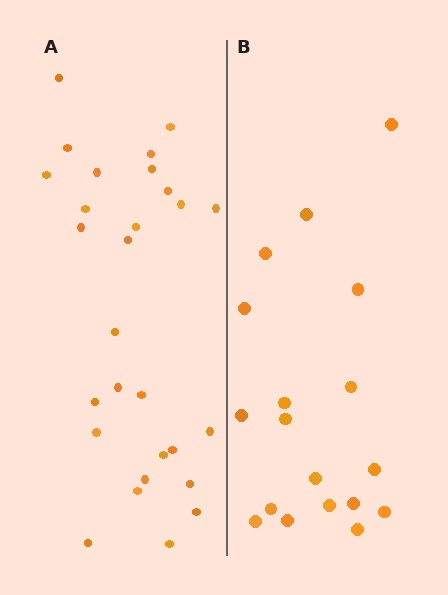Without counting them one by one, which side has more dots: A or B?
Region A (the left region) has more dots.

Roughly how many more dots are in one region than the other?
Region A has roughly 10 or so more dots than region B.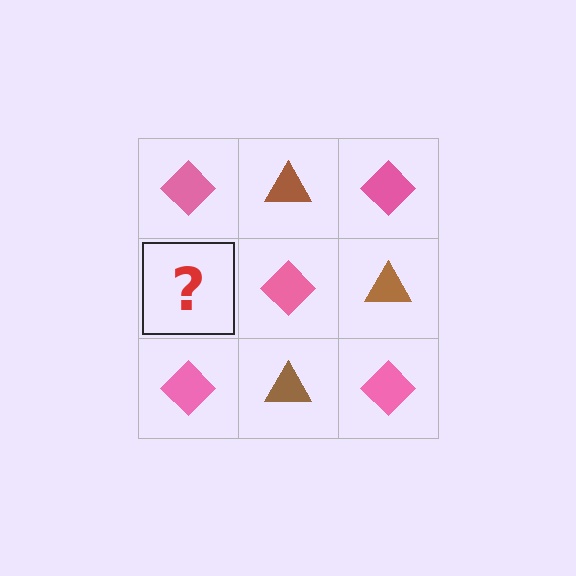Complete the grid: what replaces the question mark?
The question mark should be replaced with a brown triangle.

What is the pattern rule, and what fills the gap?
The rule is that it alternates pink diamond and brown triangle in a checkerboard pattern. The gap should be filled with a brown triangle.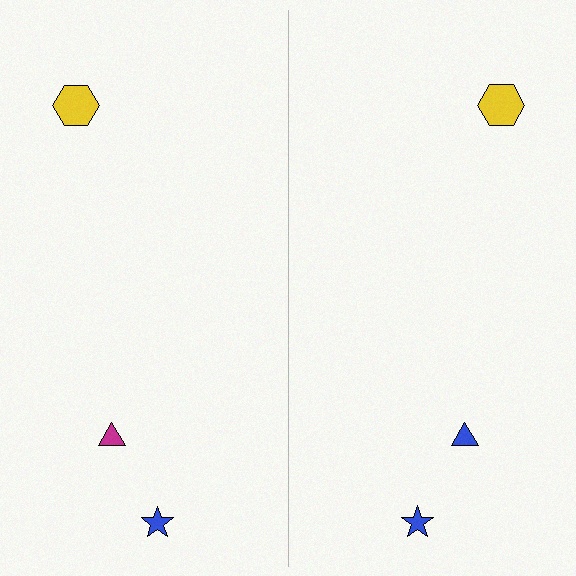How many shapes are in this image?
There are 6 shapes in this image.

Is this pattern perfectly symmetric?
No, the pattern is not perfectly symmetric. The blue triangle on the right side breaks the symmetry — its mirror counterpart is magenta.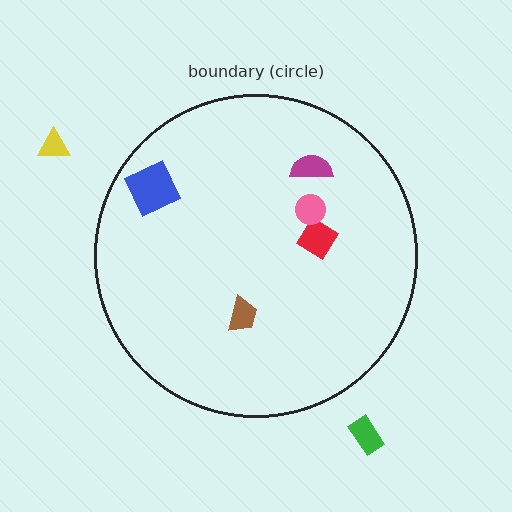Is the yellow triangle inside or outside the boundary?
Outside.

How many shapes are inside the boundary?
5 inside, 2 outside.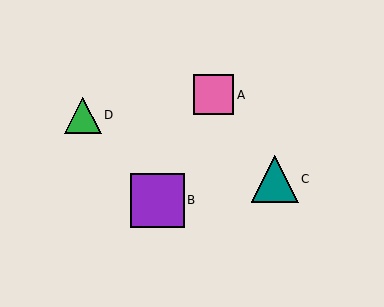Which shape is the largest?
The purple square (labeled B) is the largest.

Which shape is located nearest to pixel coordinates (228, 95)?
The pink square (labeled A) at (214, 95) is nearest to that location.